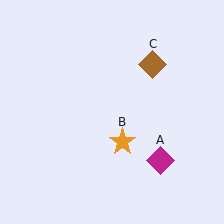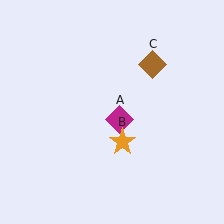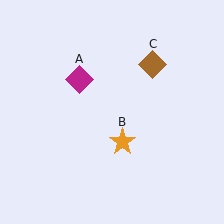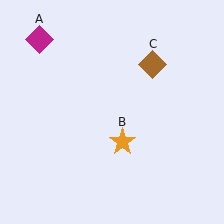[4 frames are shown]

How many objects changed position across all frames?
1 object changed position: magenta diamond (object A).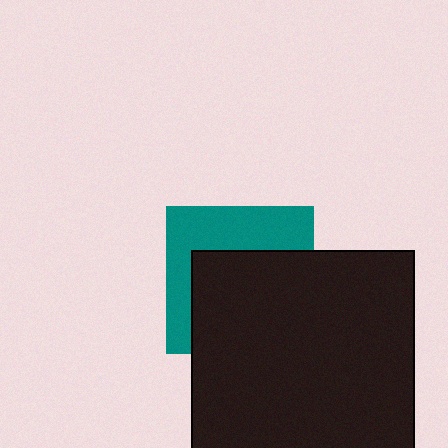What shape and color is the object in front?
The object in front is a black square.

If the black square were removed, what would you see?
You would see the complete teal square.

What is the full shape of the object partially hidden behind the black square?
The partially hidden object is a teal square.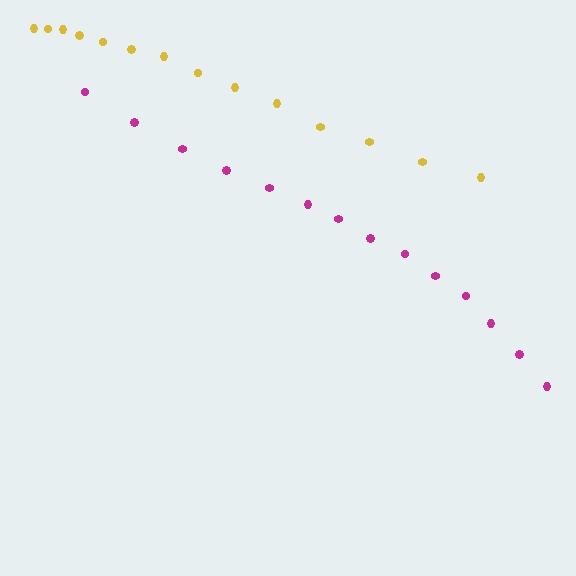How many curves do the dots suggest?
There are 2 distinct paths.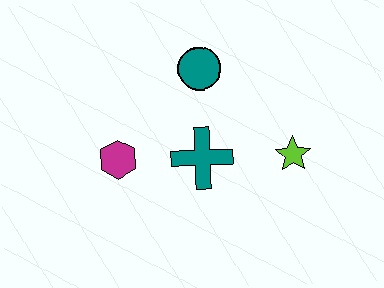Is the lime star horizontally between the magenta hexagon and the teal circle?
No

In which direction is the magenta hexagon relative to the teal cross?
The magenta hexagon is to the left of the teal cross.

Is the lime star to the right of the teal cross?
Yes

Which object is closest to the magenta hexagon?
The teal cross is closest to the magenta hexagon.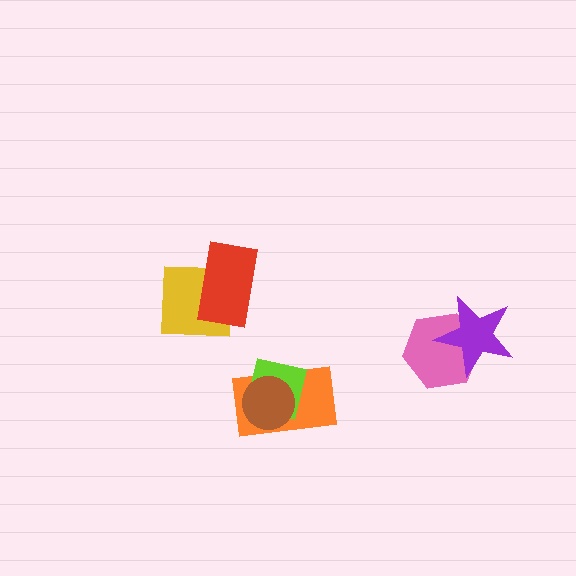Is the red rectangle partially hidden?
No, no other shape covers it.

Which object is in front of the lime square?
The brown circle is in front of the lime square.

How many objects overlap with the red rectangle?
1 object overlaps with the red rectangle.